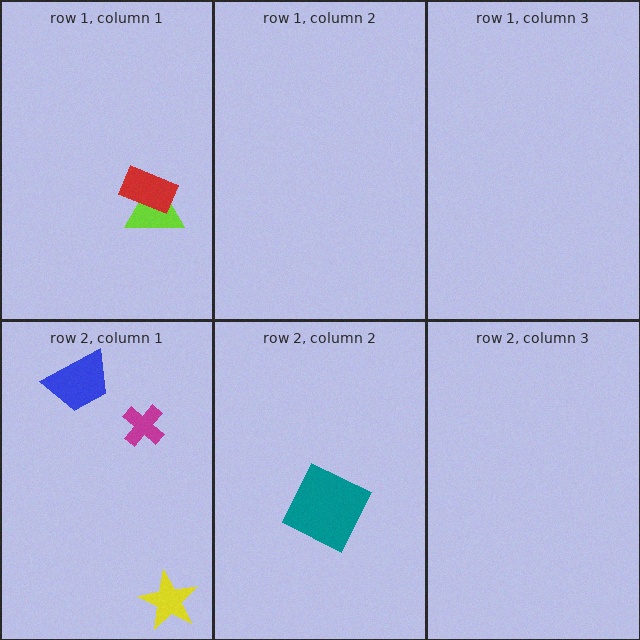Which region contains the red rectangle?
The row 1, column 1 region.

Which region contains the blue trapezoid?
The row 2, column 1 region.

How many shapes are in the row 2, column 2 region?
1.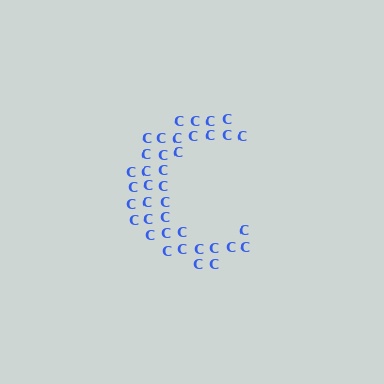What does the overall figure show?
The overall figure shows the letter C.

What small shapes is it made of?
It is made of small letter C's.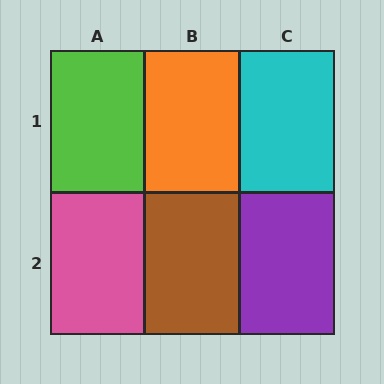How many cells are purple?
1 cell is purple.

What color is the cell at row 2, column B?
Brown.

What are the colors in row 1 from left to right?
Lime, orange, cyan.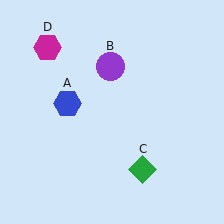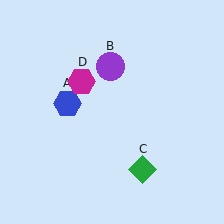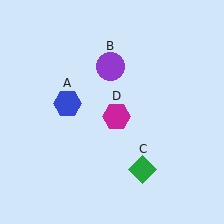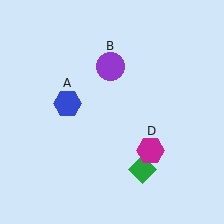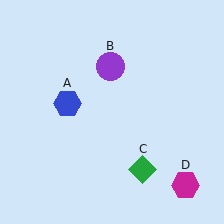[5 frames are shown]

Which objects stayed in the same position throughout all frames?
Blue hexagon (object A) and purple circle (object B) and green diamond (object C) remained stationary.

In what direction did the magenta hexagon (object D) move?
The magenta hexagon (object D) moved down and to the right.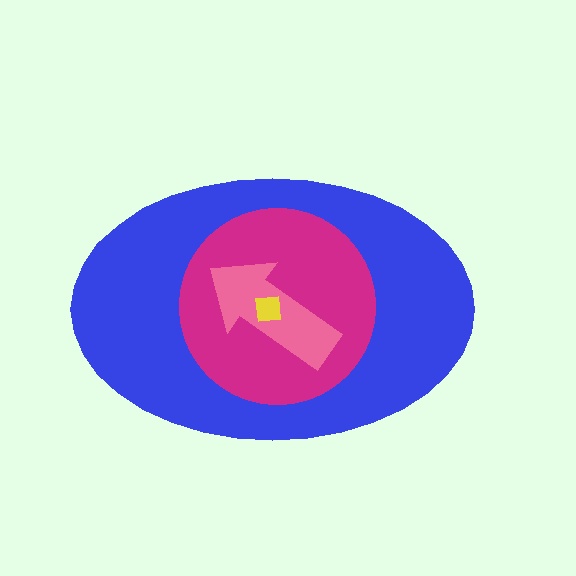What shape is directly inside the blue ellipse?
The magenta circle.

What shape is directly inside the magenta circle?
The pink arrow.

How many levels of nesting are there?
4.